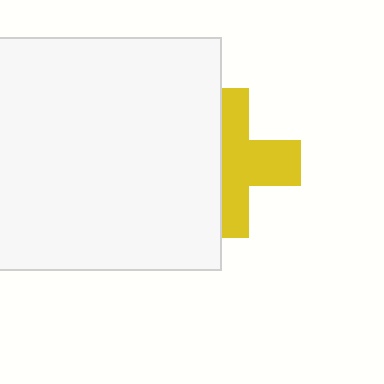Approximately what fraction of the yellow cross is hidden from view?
Roughly 44% of the yellow cross is hidden behind the white square.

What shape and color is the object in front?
The object in front is a white square.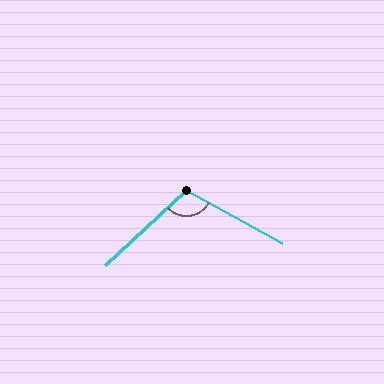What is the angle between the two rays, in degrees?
Approximately 108 degrees.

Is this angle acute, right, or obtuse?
It is obtuse.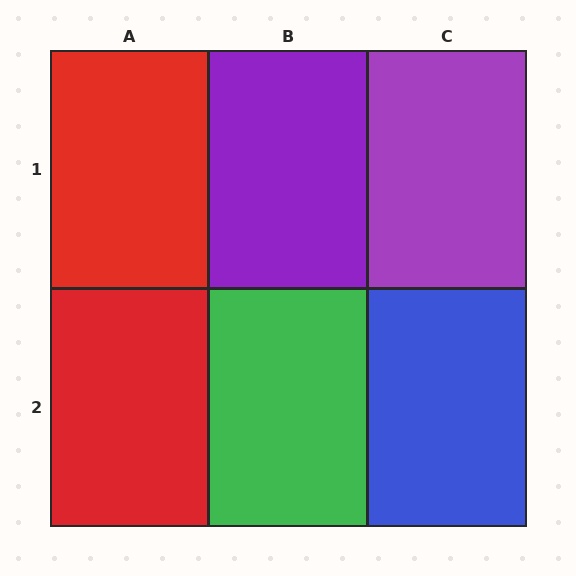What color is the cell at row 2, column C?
Blue.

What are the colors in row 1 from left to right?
Red, purple, purple.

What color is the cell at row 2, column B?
Green.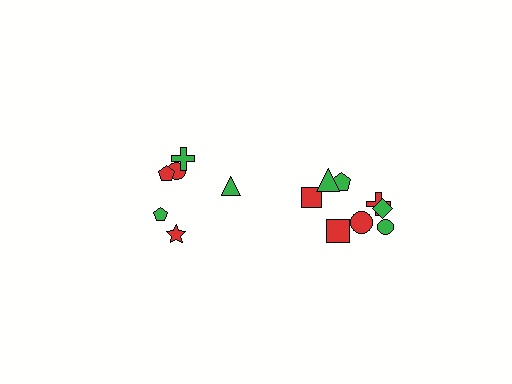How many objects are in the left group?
There are 6 objects.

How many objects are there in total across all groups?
There are 14 objects.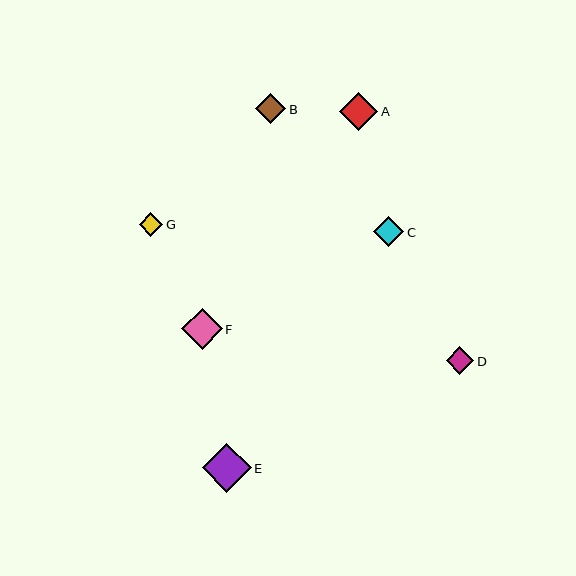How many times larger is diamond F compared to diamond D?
Diamond F is approximately 1.5 times the size of diamond D.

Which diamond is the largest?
Diamond E is the largest with a size of approximately 49 pixels.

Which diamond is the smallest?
Diamond G is the smallest with a size of approximately 23 pixels.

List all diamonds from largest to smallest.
From largest to smallest: E, F, A, B, C, D, G.